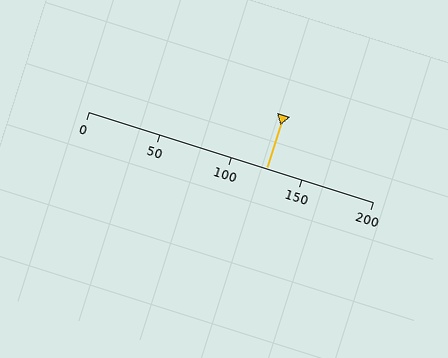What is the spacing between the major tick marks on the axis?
The major ticks are spaced 50 apart.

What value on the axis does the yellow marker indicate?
The marker indicates approximately 125.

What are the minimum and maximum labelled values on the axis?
The axis runs from 0 to 200.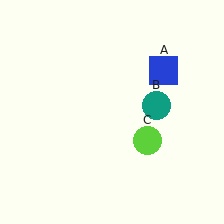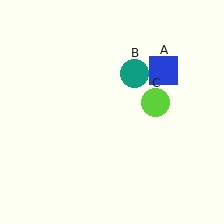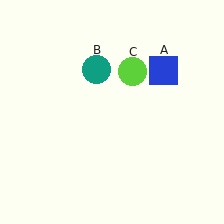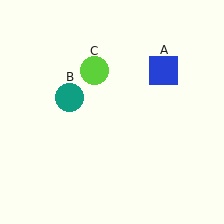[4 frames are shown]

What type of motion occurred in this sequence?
The teal circle (object B), lime circle (object C) rotated counterclockwise around the center of the scene.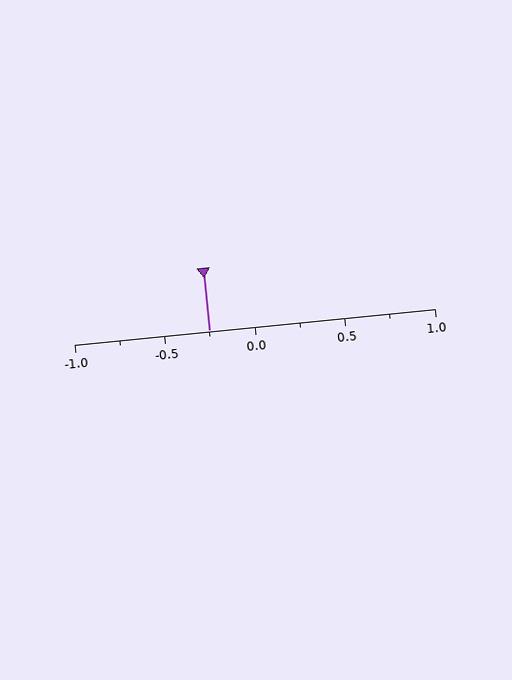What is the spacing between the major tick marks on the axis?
The major ticks are spaced 0.5 apart.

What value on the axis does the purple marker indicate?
The marker indicates approximately -0.25.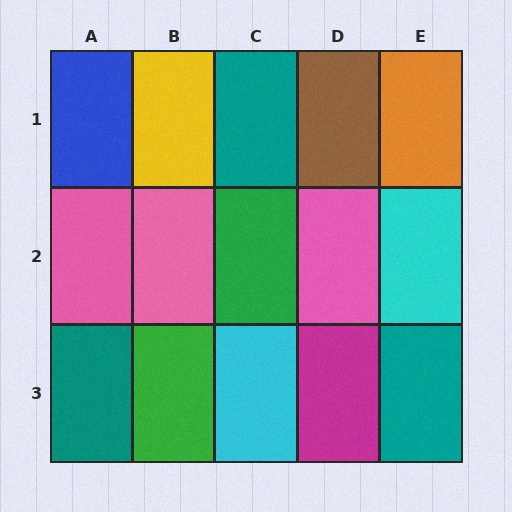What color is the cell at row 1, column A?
Blue.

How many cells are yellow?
1 cell is yellow.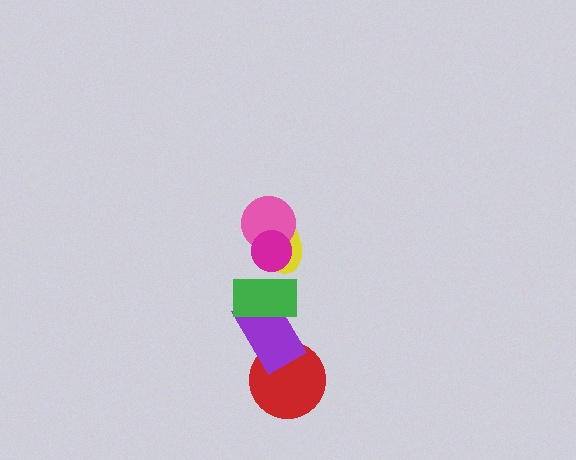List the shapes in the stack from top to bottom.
From top to bottom: the magenta circle, the pink circle, the yellow ellipse, the green rectangle, the purple rectangle, the red circle.